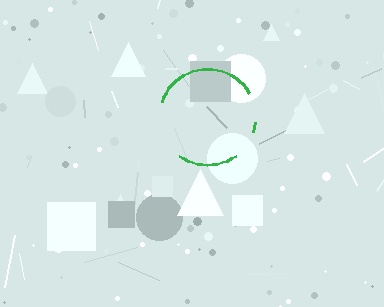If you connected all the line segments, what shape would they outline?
They would outline a circle.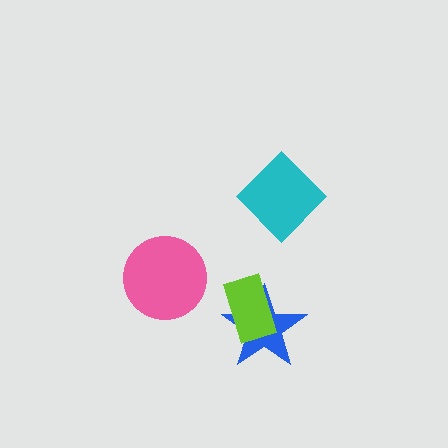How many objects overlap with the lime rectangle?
1 object overlaps with the lime rectangle.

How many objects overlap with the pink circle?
0 objects overlap with the pink circle.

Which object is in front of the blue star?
The lime rectangle is in front of the blue star.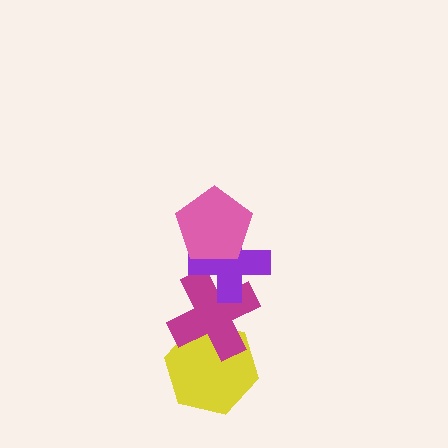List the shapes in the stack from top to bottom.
From top to bottom: the pink pentagon, the purple cross, the magenta cross, the yellow hexagon.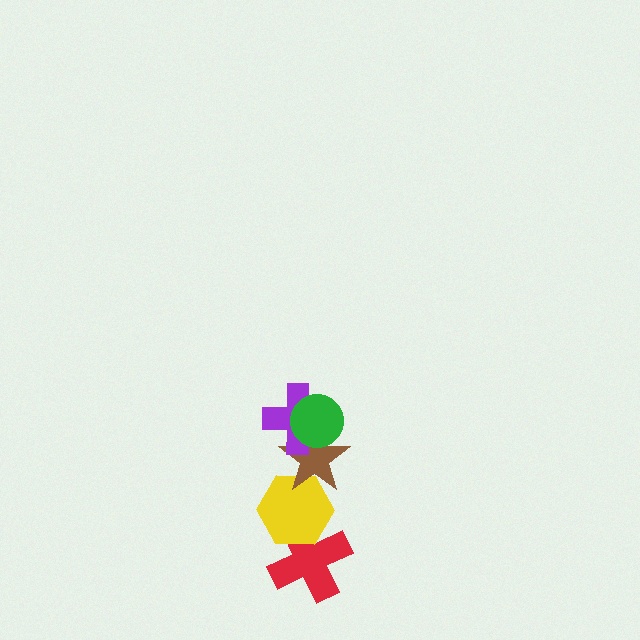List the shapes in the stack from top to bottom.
From top to bottom: the green circle, the purple cross, the brown star, the yellow hexagon, the red cross.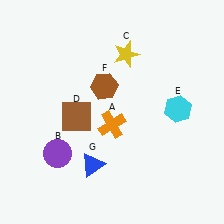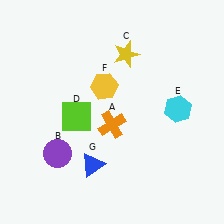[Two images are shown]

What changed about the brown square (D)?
In Image 1, D is brown. In Image 2, it changed to lime.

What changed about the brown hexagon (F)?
In Image 1, F is brown. In Image 2, it changed to yellow.